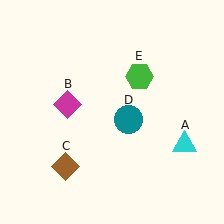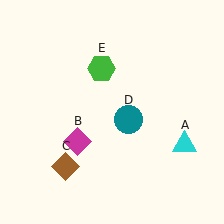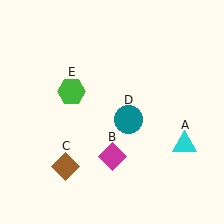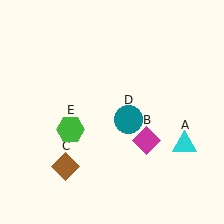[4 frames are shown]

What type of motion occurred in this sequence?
The magenta diamond (object B), green hexagon (object E) rotated counterclockwise around the center of the scene.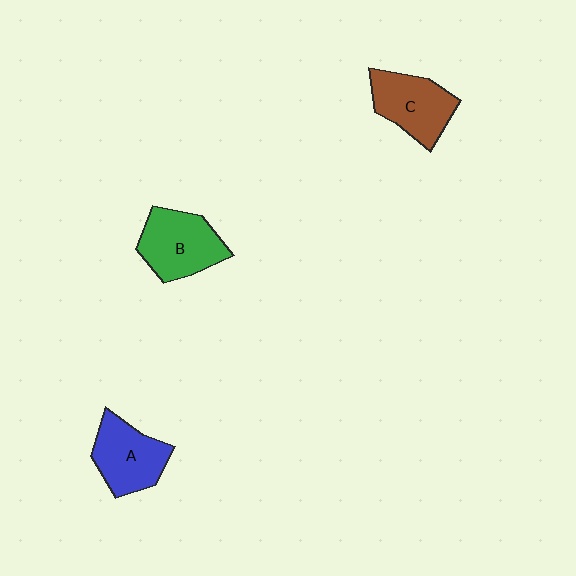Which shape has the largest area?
Shape B (green).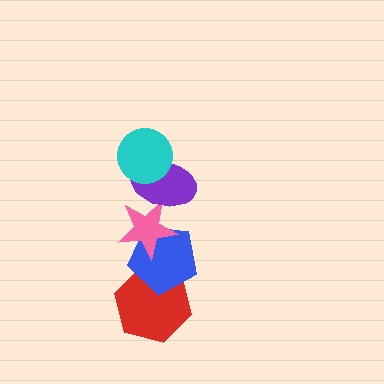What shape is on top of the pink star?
The purple ellipse is on top of the pink star.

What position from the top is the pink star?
The pink star is 3rd from the top.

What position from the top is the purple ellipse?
The purple ellipse is 2nd from the top.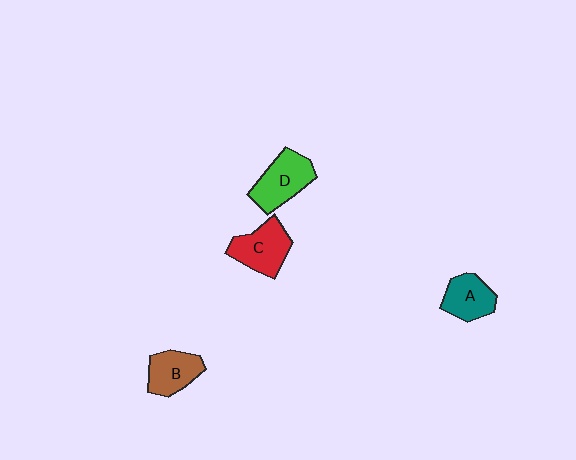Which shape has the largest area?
Shape D (green).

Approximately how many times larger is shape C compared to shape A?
Approximately 1.2 times.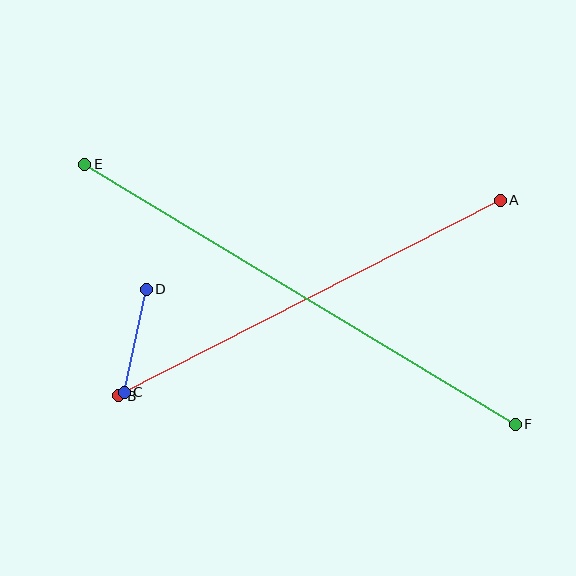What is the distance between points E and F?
The distance is approximately 503 pixels.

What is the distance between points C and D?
The distance is approximately 105 pixels.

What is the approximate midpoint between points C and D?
The midpoint is at approximately (135, 341) pixels.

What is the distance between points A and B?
The distance is approximately 429 pixels.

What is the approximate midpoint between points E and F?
The midpoint is at approximately (300, 294) pixels.